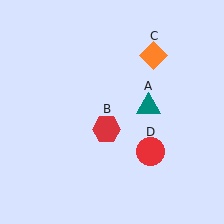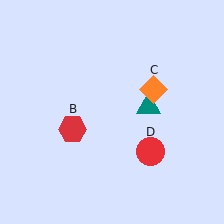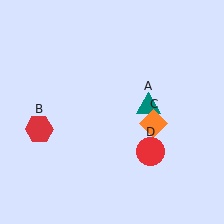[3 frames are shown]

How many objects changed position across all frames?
2 objects changed position: red hexagon (object B), orange diamond (object C).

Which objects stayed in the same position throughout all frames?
Teal triangle (object A) and red circle (object D) remained stationary.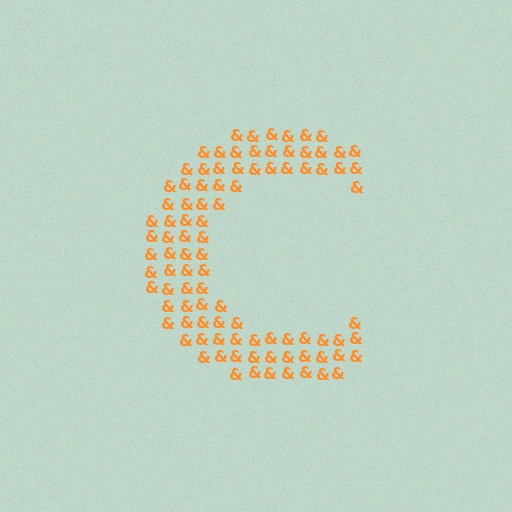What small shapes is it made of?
It is made of small ampersands.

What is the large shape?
The large shape is the letter C.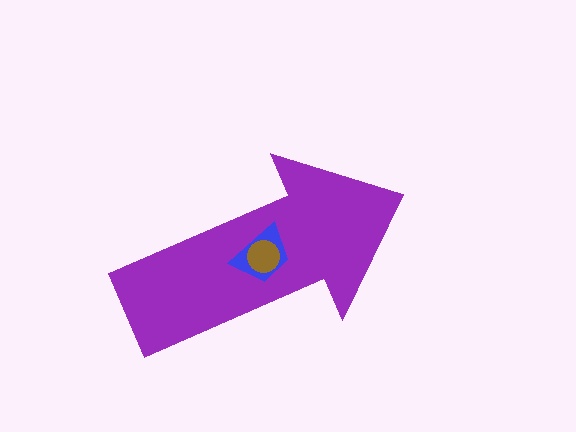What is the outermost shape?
The purple arrow.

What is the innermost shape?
The brown circle.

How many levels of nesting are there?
3.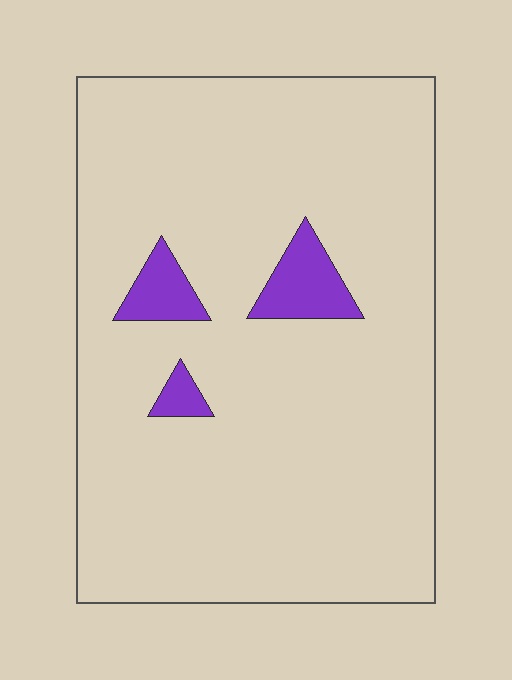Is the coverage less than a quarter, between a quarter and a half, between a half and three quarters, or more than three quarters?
Less than a quarter.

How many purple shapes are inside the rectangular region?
3.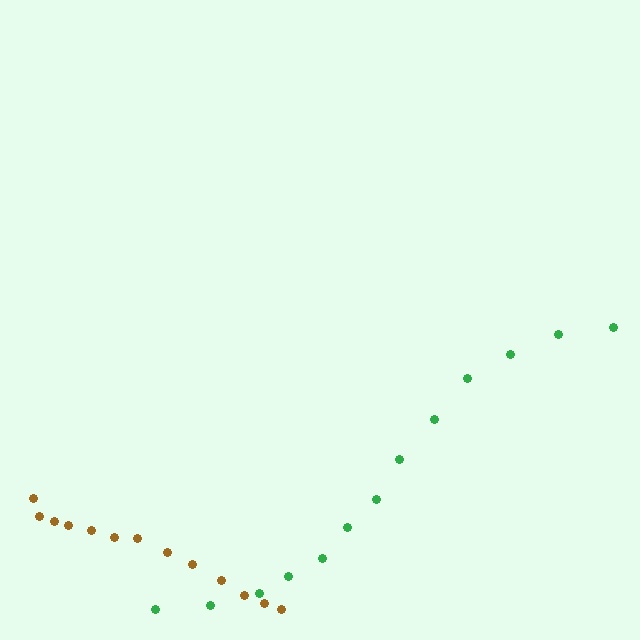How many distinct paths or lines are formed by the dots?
There are 2 distinct paths.